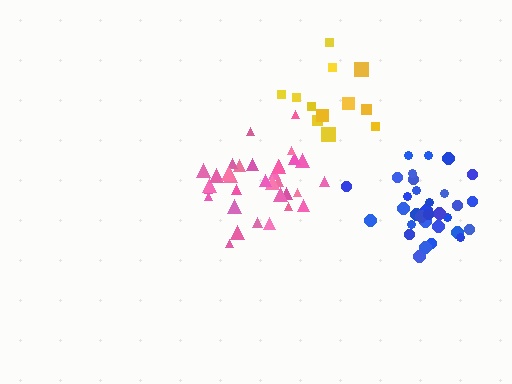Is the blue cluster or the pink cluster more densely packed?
Pink.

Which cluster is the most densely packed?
Pink.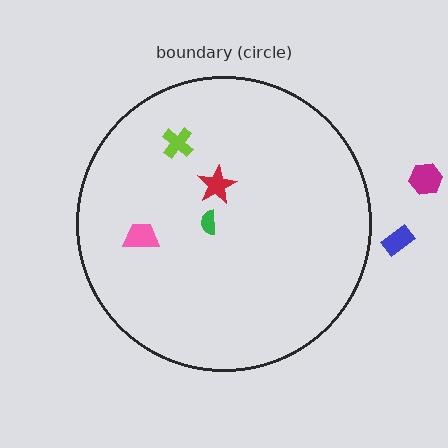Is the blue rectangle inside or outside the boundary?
Outside.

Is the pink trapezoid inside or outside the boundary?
Inside.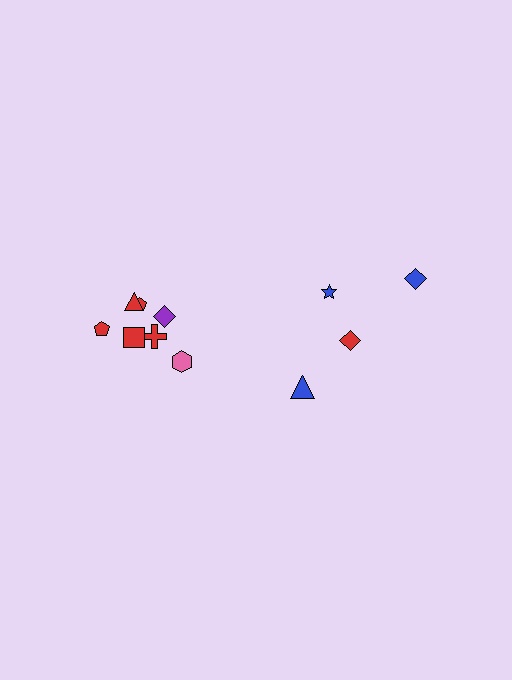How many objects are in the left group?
There are 7 objects.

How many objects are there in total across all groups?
There are 11 objects.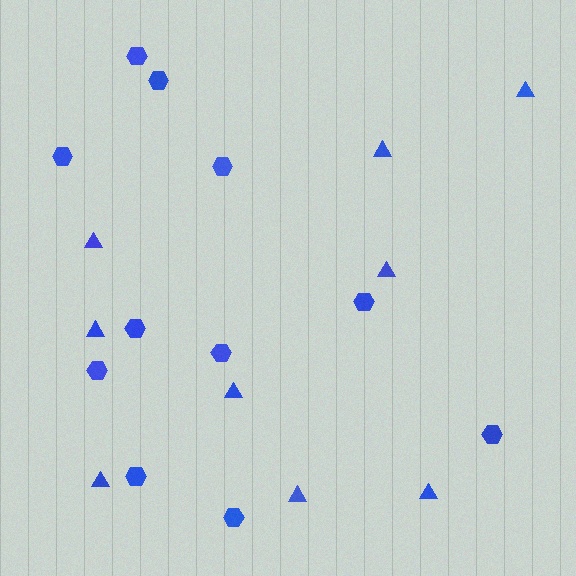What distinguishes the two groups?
There are 2 groups: one group of triangles (9) and one group of hexagons (11).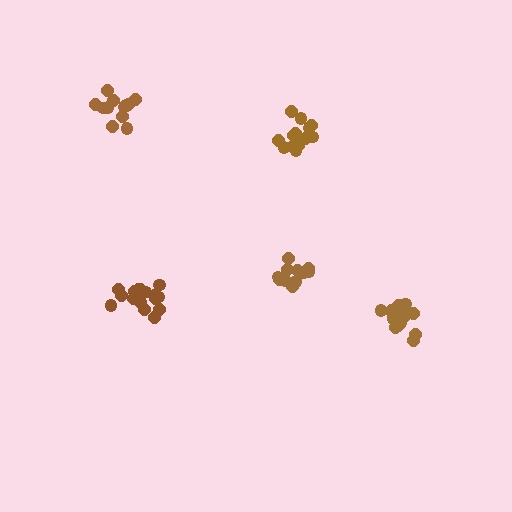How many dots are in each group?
Group 1: 11 dots, Group 2: 14 dots, Group 3: 17 dots, Group 4: 12 dots, Group 5: 17 dots (71 total).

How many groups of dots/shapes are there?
There are 5 groups.